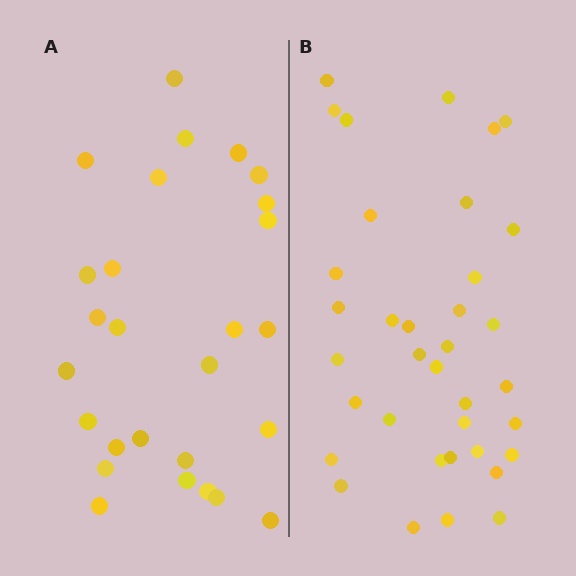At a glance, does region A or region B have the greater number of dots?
Region B (the right region) has more dots.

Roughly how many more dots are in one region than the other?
Region B has roughly 8 or so more dots than region A.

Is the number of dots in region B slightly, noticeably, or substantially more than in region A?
Region B has noticeably more, but not dramatically so. The ratio is roughly 1.3 to 1.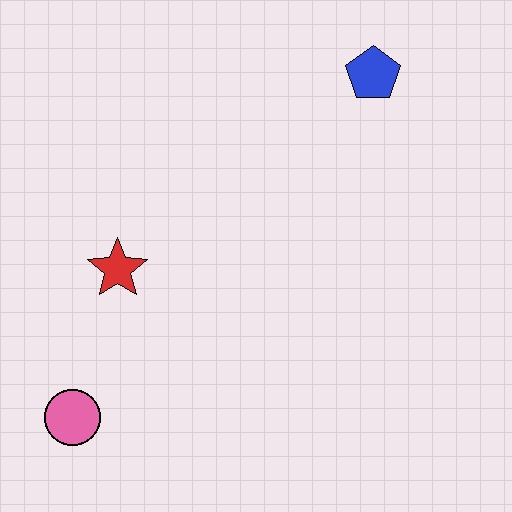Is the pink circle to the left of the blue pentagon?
Yes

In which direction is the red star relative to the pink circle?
The red star is above the pink circle.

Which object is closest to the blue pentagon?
The red star is closest to the blue pentagon.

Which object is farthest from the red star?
The blue pentagon is farthest from the red star.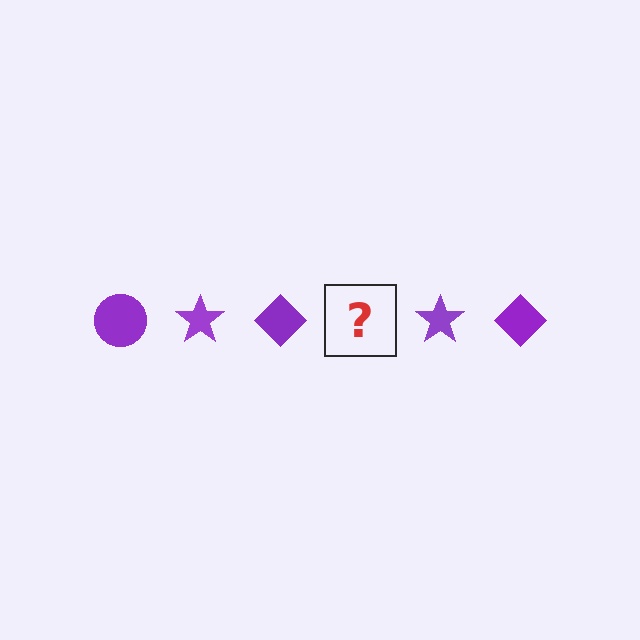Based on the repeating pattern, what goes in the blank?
The blank should be a purple circle.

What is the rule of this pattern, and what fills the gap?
The rule is that the pattern cycles through circle, star, diamond shapes in purple. The gap should be filled with a purple circle.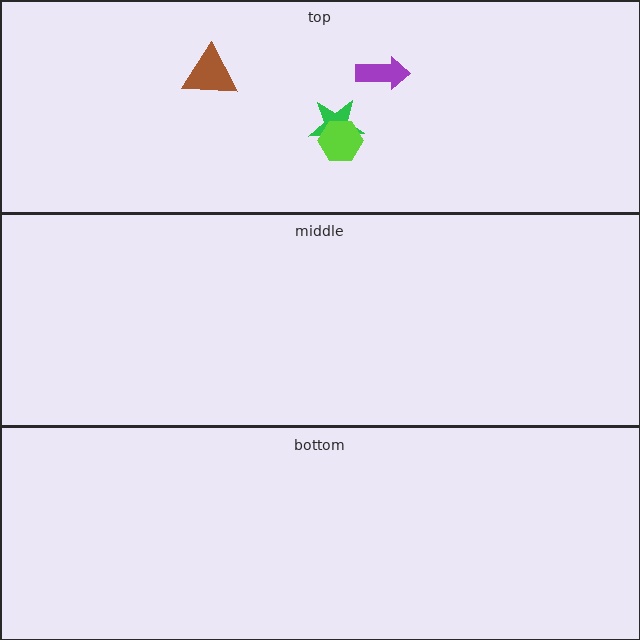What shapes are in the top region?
The purple arrow, the brown triangle, the green star, the lime hexagon.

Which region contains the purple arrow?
The top region.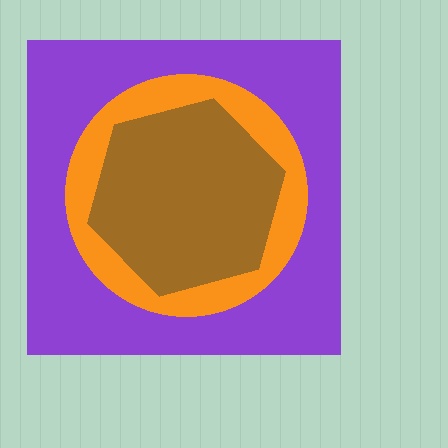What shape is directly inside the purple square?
The orange circle.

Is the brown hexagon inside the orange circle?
Yes.